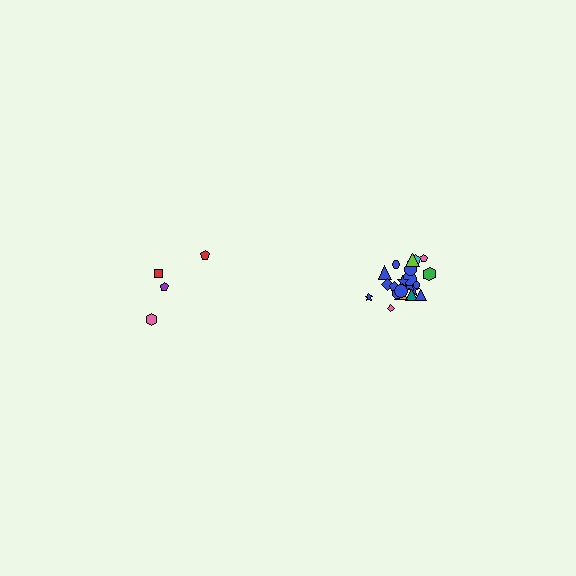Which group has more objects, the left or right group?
The right group.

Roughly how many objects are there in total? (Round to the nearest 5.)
Roughly 30 objects in total.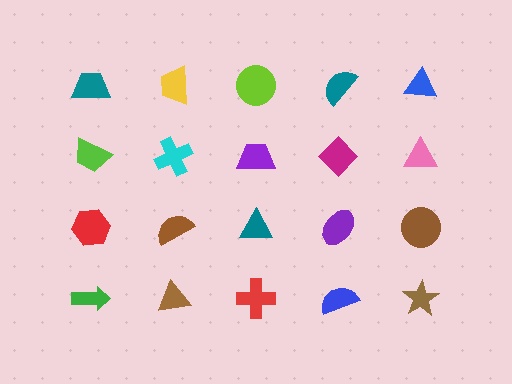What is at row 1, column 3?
A lime circle.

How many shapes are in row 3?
5 shapes.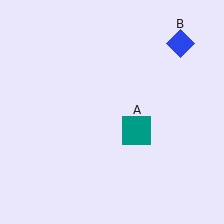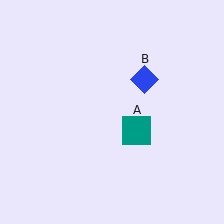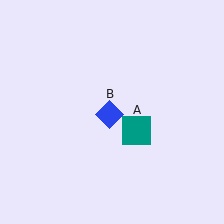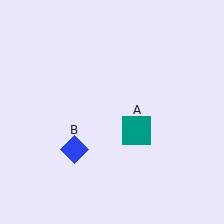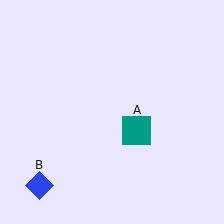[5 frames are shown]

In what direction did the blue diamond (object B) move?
The blue diamond (object B) moved down and to the left.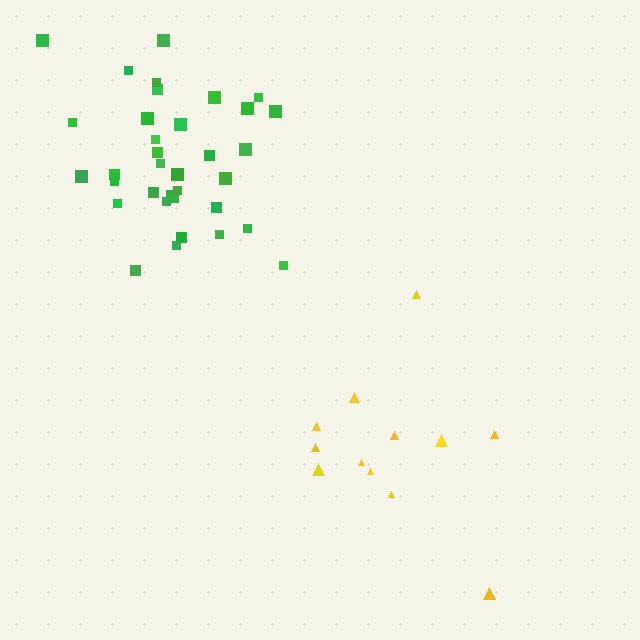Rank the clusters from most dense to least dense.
green, yellow.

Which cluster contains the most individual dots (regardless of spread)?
Green (34).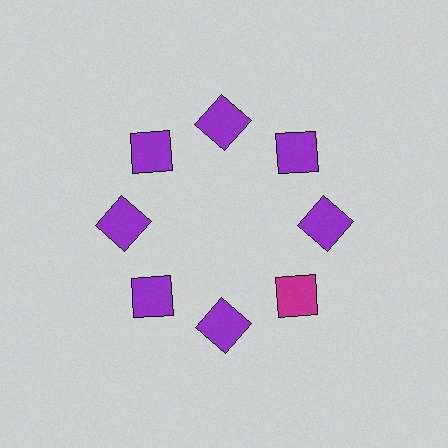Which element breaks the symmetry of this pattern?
The magenta square at roughly the 4 o'clock position breaks the symmetry. All other shapes are purple squares.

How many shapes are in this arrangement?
There are 8 shapes arranged in a ring pattern.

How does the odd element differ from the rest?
It has a different color: magenta instead of purple.